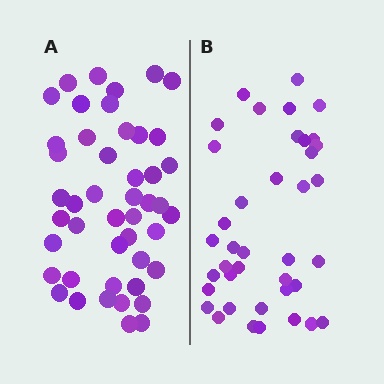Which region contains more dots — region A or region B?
Region A (the left region) has more dots.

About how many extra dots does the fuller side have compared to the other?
Region A has roughly 8 or so more dots than region B.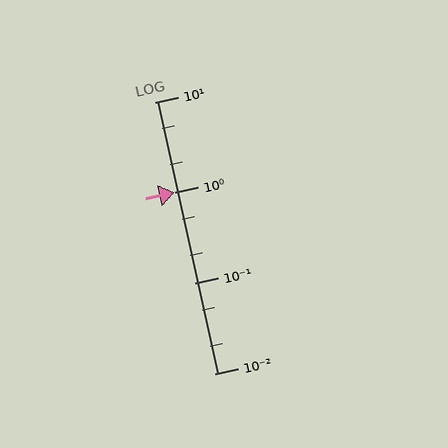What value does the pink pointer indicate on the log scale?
The pointer indicates approximately 1.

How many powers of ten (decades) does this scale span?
The scale spans 3 decades, from 0.01 to 10.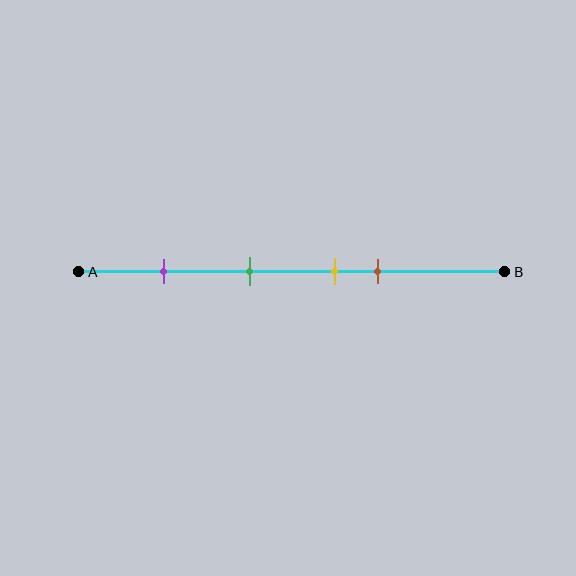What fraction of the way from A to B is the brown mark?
The brown mark is approximately 70% (0.7) of the way from A to B.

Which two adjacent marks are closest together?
The yellow and brown marks are the closest adjacent pair.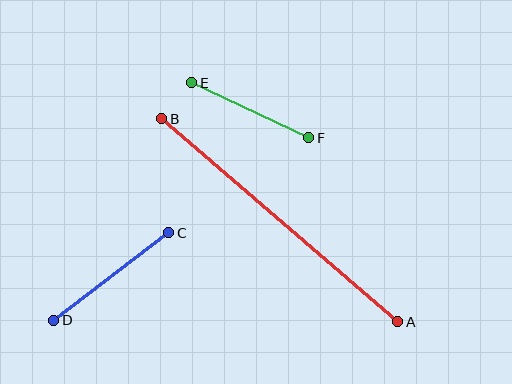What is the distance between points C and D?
The distance is approximately 145 pixels.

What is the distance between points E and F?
The distance is approximately 129 pixels.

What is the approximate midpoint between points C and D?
The midpoint is at approximately (111, 277) pixels.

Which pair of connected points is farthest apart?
Points A and B are farthest apart.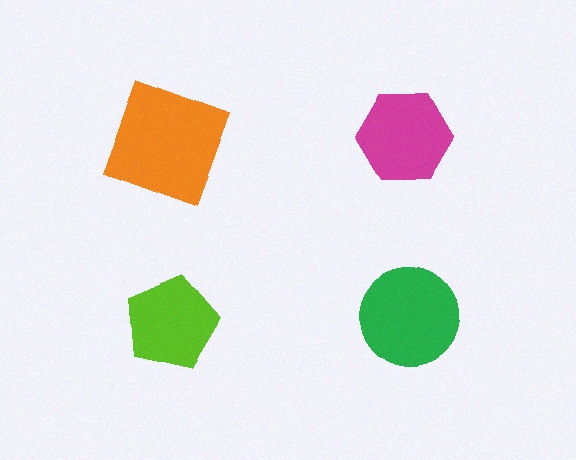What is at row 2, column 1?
A lime pentagon.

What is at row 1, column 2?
A magenta hexagon.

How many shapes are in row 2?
2 shapes.